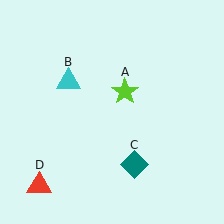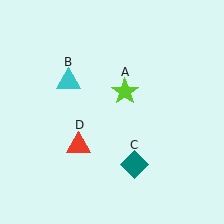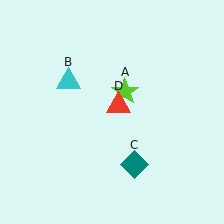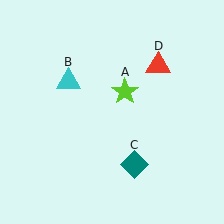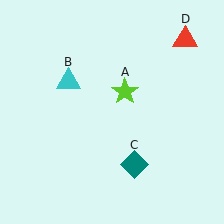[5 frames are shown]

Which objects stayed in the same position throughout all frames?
Lime star (object A) and cyan triangle (object B) and teal diamond (object C) remained stationary.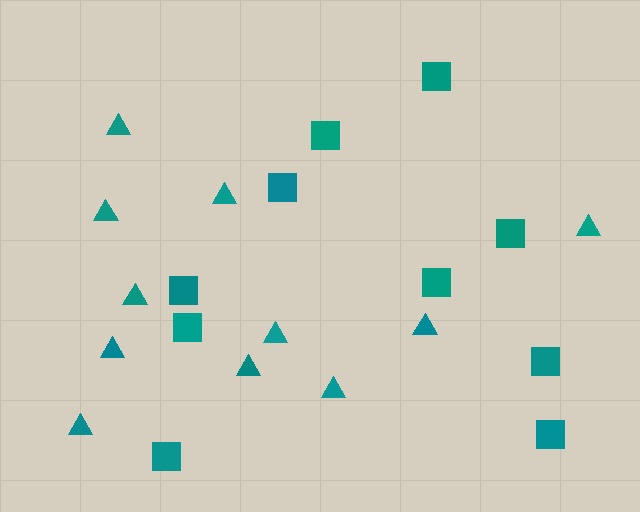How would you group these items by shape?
There are 2 groups: one group of squares (10) and one group of triangles (11).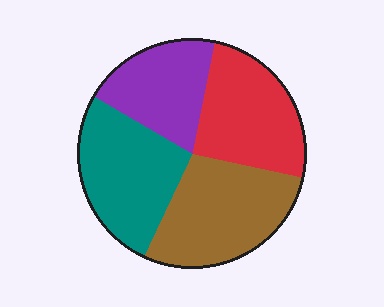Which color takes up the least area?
Purple, at roughly 20%.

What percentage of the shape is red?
Red takes up about one quarter (1/4) of the shape.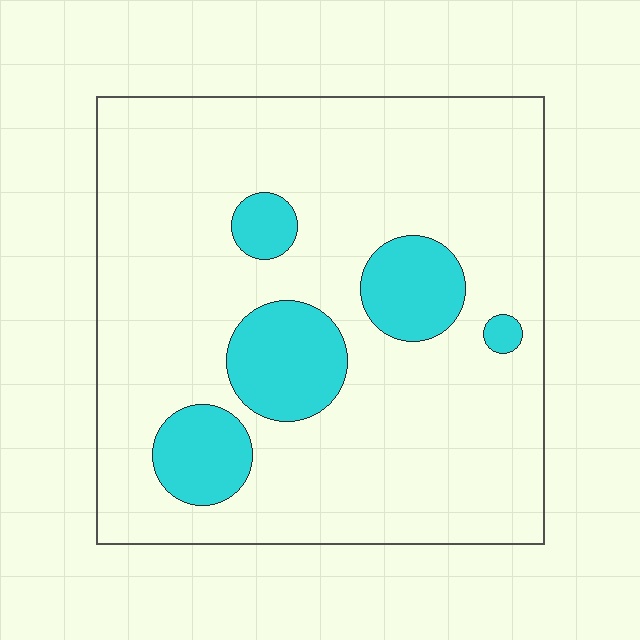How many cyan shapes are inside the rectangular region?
5.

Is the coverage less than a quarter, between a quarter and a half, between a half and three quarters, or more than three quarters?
Less than a quarter.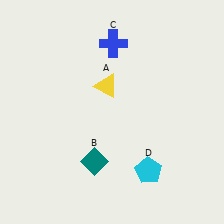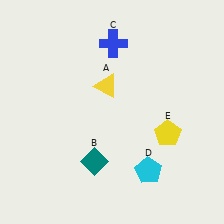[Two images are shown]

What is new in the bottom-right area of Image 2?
A yellow pentagon (E) was added in the bottom-right area of Image 2.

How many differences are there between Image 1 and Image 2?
There is 1 difference between the two images.